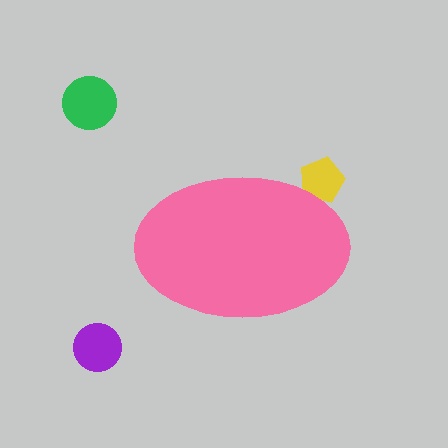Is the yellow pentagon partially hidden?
Yes, the yellow pentagon is partially hidden behind the pink ellipse.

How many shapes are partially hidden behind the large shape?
1 shape is partially hidden.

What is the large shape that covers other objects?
A pink ellipse.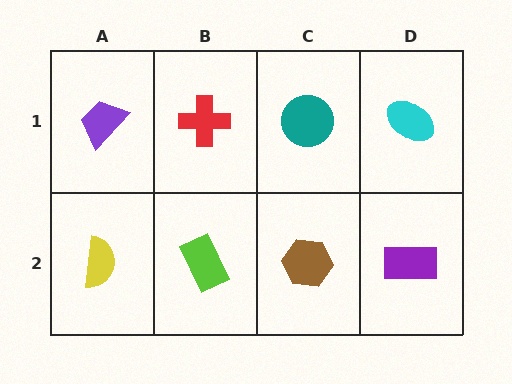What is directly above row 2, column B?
A red cross.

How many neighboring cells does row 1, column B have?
3.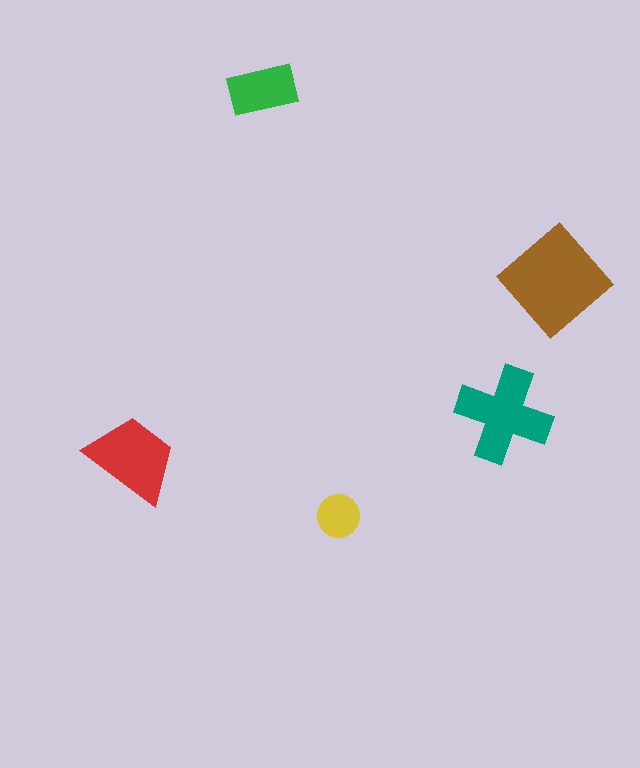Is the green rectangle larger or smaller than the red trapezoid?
Smaller.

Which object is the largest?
The brown diamond.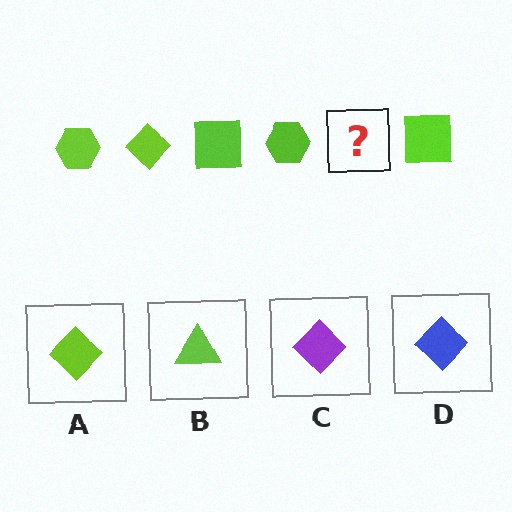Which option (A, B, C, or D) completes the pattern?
A.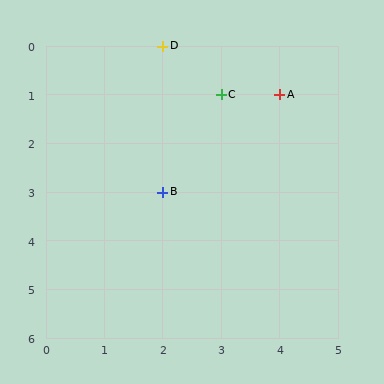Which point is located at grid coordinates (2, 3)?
Point B is at (2, 3).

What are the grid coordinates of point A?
Point A is at grid coordinates (4, 1).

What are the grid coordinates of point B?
Point B is at grid coordinates (2, 3).